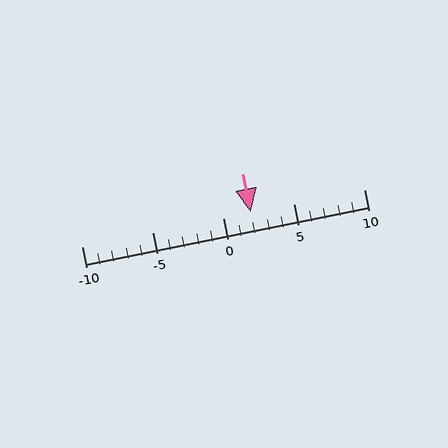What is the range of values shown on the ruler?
The ruler shows values from -10 to 10.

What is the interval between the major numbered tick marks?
The major tick marks are spaced 5 units apart.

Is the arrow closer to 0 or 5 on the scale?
The arrow is closer to 0.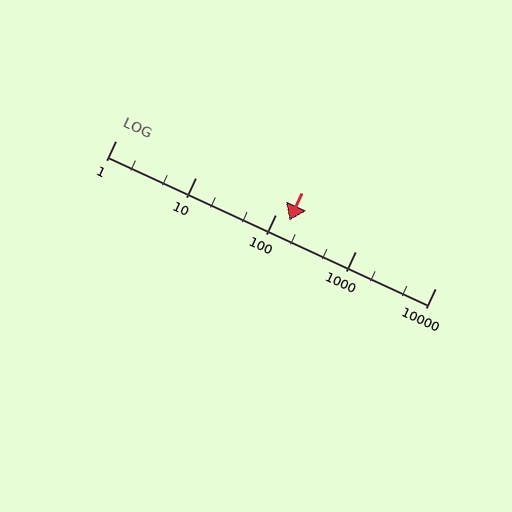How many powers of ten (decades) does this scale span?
The scale spans 4 decades, from 1 to 10000.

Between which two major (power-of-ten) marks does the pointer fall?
The pointer is between 100 and 1000.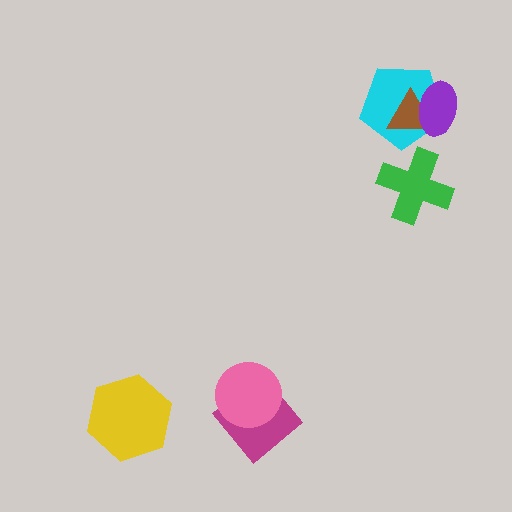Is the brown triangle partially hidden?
Yes, it is partially covered by another shape.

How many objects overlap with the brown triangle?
2 objects overlap with the brown triangle.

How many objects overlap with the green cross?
0 objects overlap with the green cross.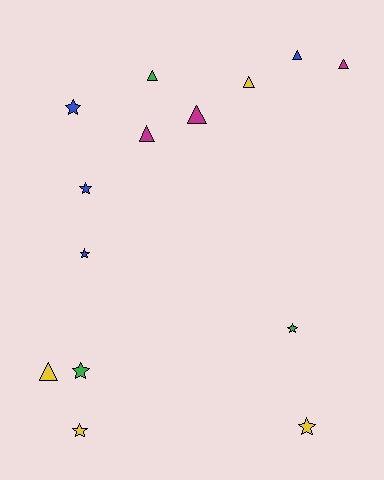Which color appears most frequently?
Blue, with 4 objects.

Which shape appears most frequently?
Star, with 7 objects.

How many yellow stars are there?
There are 2 yellow stars.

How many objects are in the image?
There are 14 objects.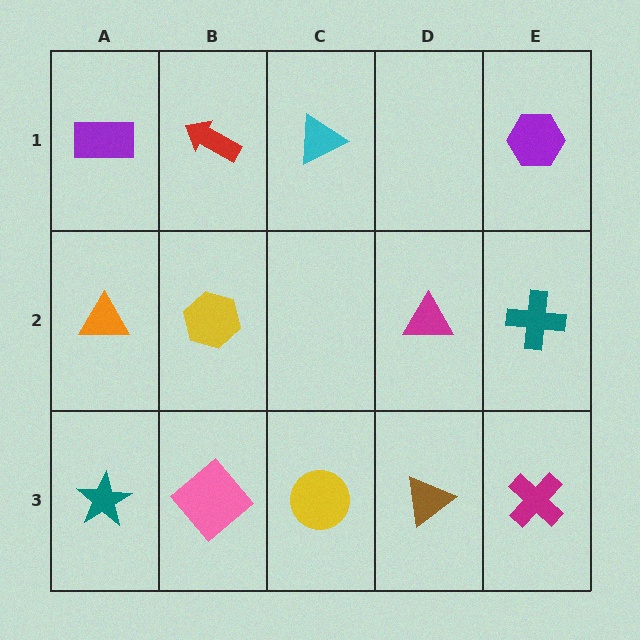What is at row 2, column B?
A yellow hexagon.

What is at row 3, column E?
A magenta cross.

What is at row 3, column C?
A yellow circle.